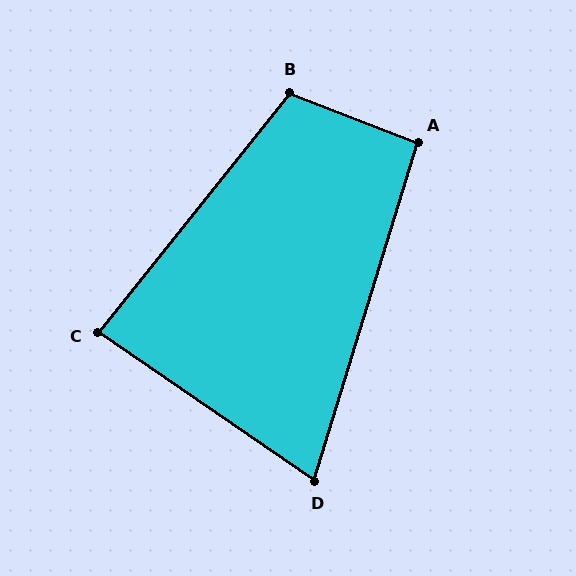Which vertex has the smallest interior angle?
D, at approximately 72 degrees.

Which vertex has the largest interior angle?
B, at approximately 108 degrees.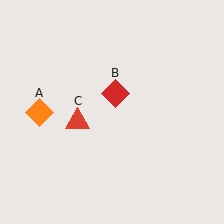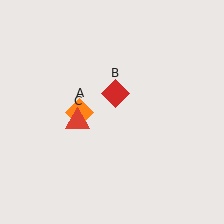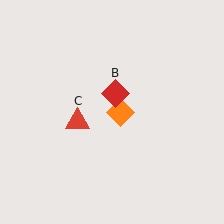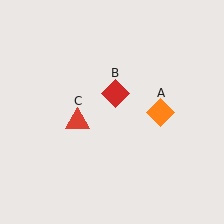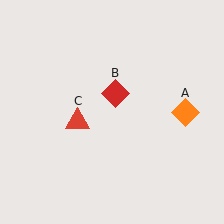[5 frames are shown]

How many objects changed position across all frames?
1 object changed position: orange diamond (object A).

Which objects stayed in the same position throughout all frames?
Red diamond (object B) and red triangle (object C) remained stationary.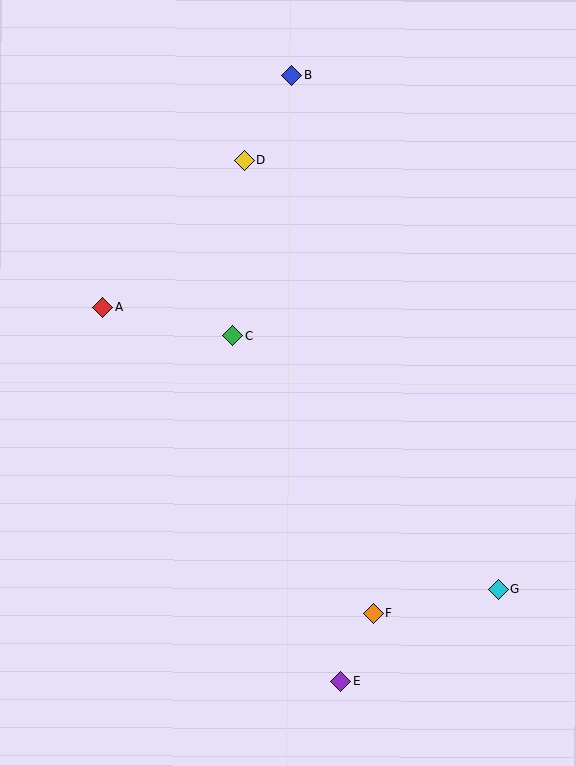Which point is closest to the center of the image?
Point C at (233, 335) is closest to the center.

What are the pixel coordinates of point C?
Point C is at (233, 335).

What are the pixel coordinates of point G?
Point G is at (498, 589).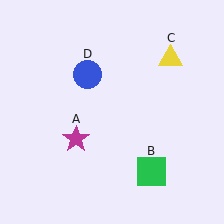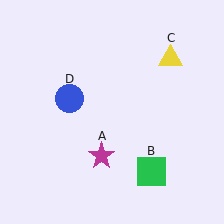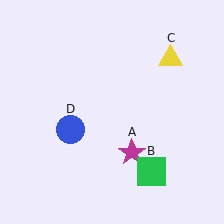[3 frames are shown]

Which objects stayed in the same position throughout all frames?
Green square (object B) and yellow triangle (object C) remained stationary.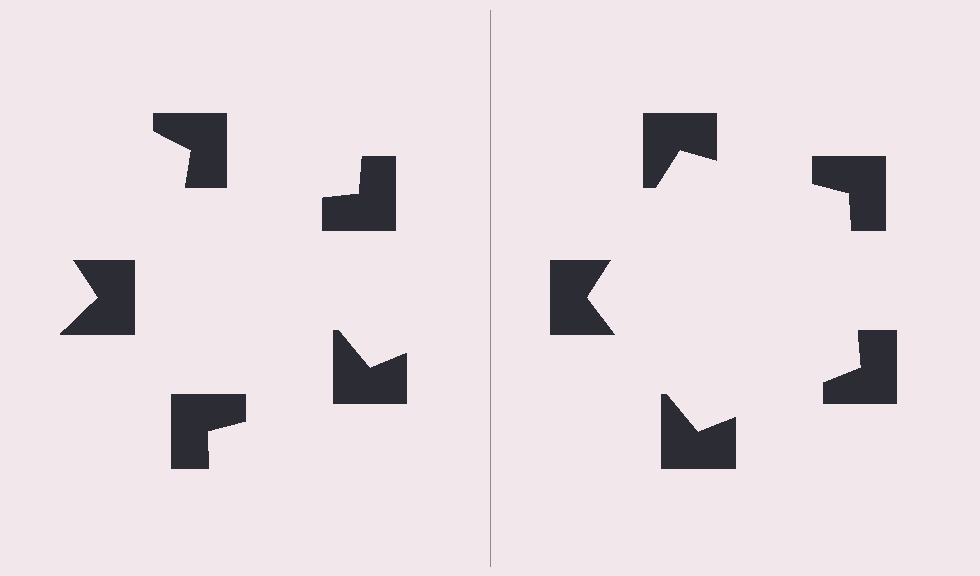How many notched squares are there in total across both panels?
10 — 5 on each side.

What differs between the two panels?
The notched squares are positioned identically on both sides; only the wedge orientations differ. On the right they align to a pentagon; on the left they are misaligned.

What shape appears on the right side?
An illusory pentagon.